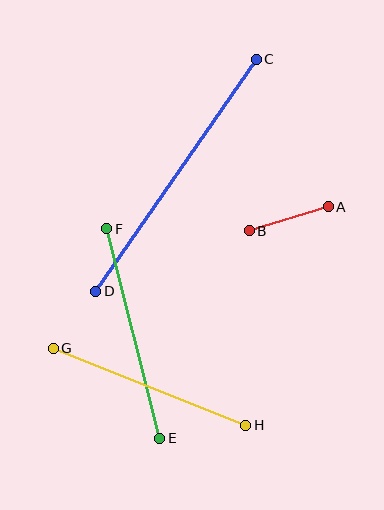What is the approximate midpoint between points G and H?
The midpoint is at approximately (150, 387) pixels.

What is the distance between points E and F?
The distance is approximately 216 pixels.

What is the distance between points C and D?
The distance is approximately 282 pixels.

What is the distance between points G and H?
The distance is approximately 207 pixels.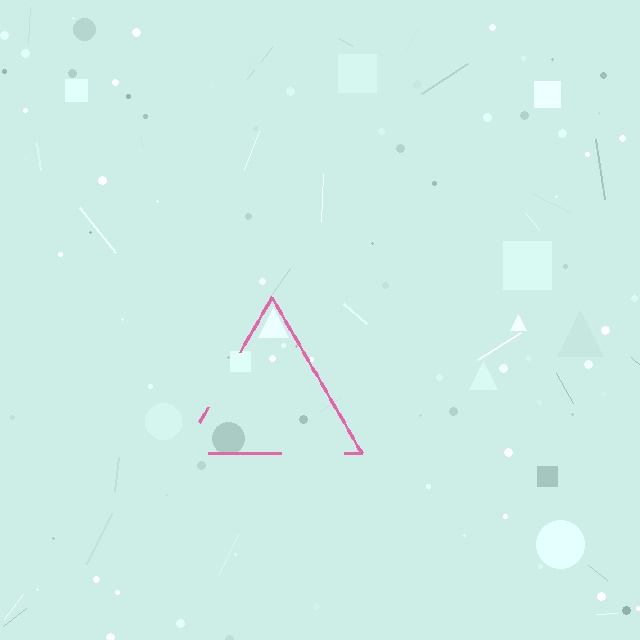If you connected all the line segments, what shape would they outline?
They would outline a triangle.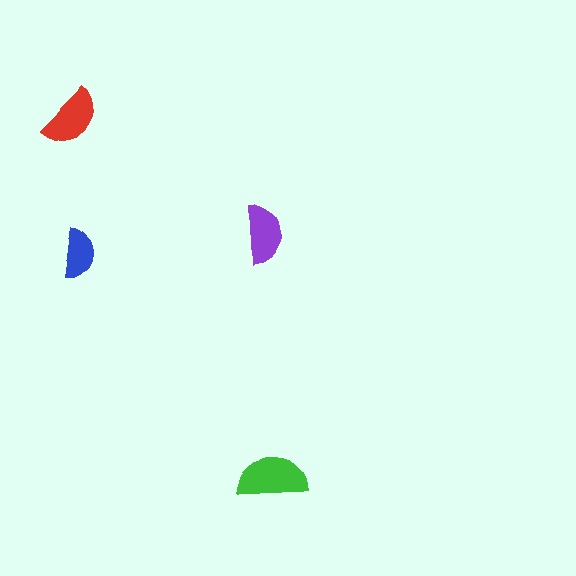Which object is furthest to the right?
The purple semicircle is rightmost.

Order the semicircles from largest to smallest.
the green one, the red one, the purple one, the blue one.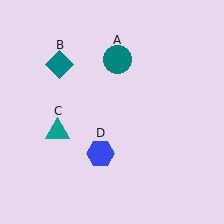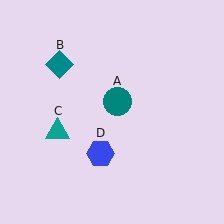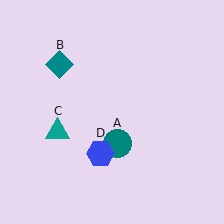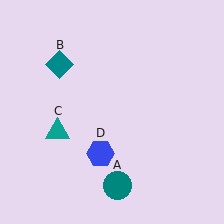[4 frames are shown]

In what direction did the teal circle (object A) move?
The teal circle (object A) moved down.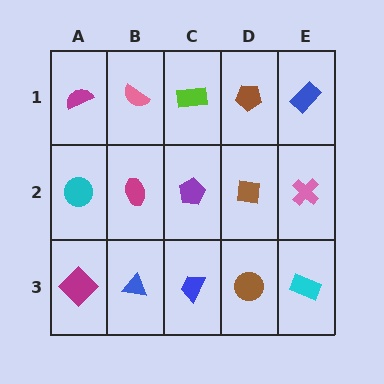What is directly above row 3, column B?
A magenta ellipse.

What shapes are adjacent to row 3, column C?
A purple pentagon (row 2, column C), a blue triangle (row 3, column B), a brown circle (row 3, column D).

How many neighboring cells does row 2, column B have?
4.